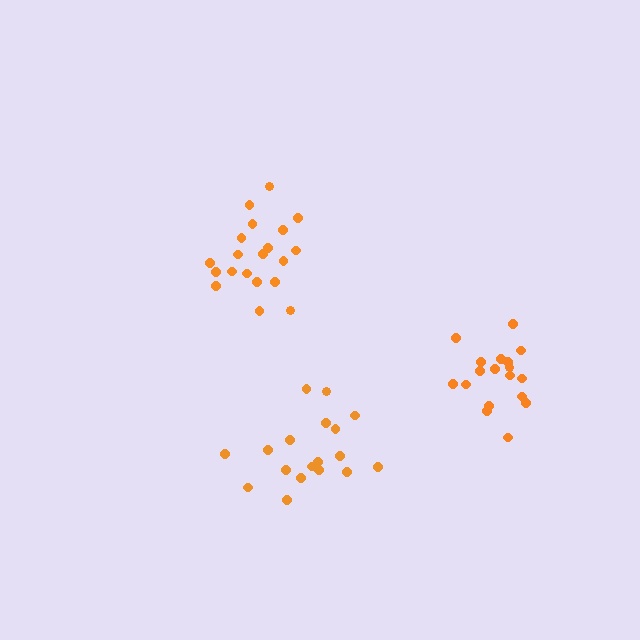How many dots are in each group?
Group 1: 20 dots, Group 2: 18 dots, Group 3: 18 dots (56 total).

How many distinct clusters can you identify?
There are 3 distinct clusters.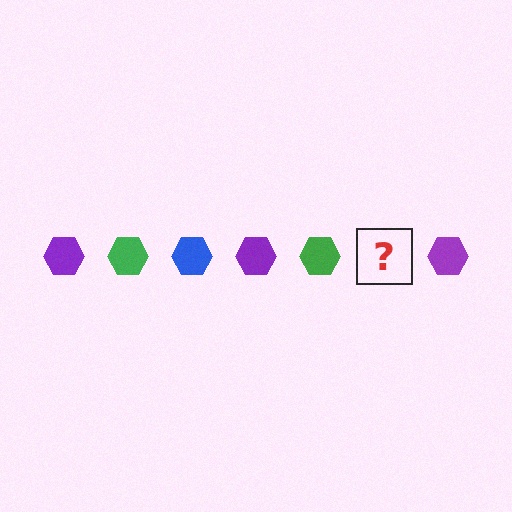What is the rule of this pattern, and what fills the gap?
The rule is that the pattern cycles through purple, green, blue hexagons. The gap should be filled with a blue hexagon.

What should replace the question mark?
The question mark should be replaced with a blue hexagon.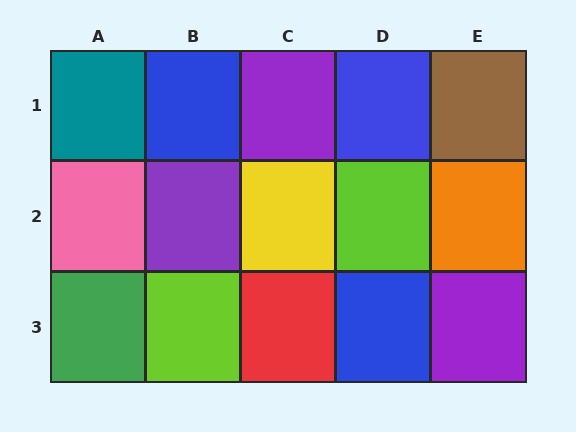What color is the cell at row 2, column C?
Yellow.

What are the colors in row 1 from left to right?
Teal, blue, purple, blue, brown.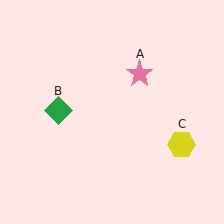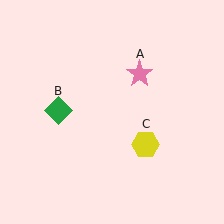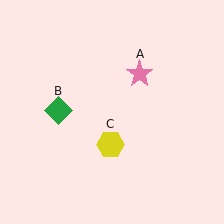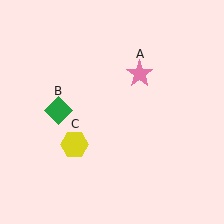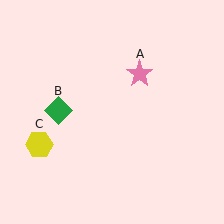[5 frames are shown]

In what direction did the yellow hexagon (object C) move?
The yellow hexagon (object C) moved left.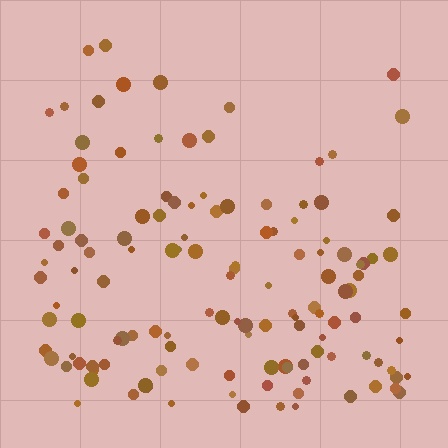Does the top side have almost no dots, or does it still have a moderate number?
Still a moderate number, just noticeably fewer than the bottom.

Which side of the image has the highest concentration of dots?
The bottom.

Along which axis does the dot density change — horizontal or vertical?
Vertical.